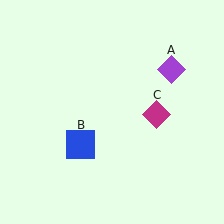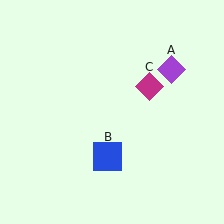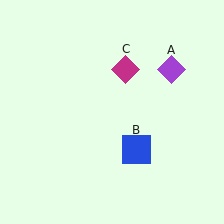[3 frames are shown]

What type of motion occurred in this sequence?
The blue square (object B), magenta diamond (object C) rotated counterclockwise around the center of the scene.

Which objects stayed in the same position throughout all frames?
Purple diamond (object A) remained stationary.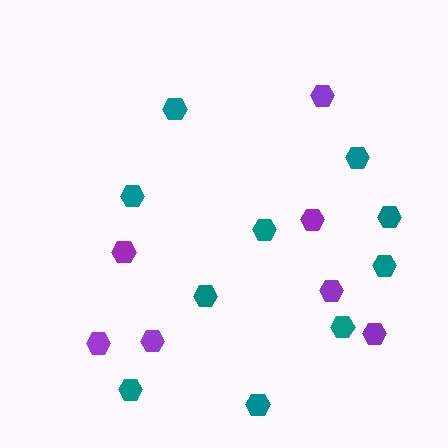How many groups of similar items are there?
There are 2 groups: one group of teal hexagons (10) and one group of purple hexagons (7).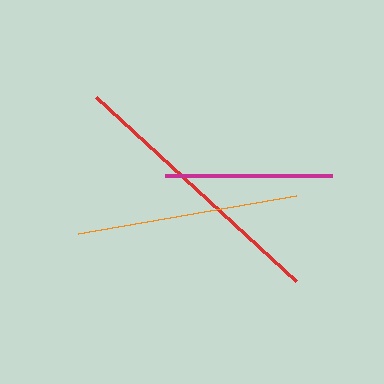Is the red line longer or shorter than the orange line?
The red line is longer than the orange line.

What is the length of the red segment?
The red segment is approximately 271 pixels long.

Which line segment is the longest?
The red line is the longest at approximately 271 pixels.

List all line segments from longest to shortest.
From longest to shortest: red, orange, magenta.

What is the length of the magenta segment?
The magenta segment is approximately 167 pixels long.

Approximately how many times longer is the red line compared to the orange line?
The red line is approximately 1.2 times the length of the orange line.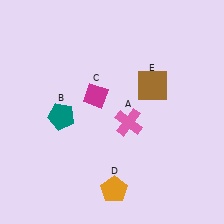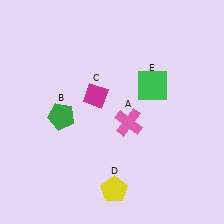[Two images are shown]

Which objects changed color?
B changed from teal to green. D changed from orange to yellow. E changed from brown to green.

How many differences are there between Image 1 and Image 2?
There are 3 differences between the two images.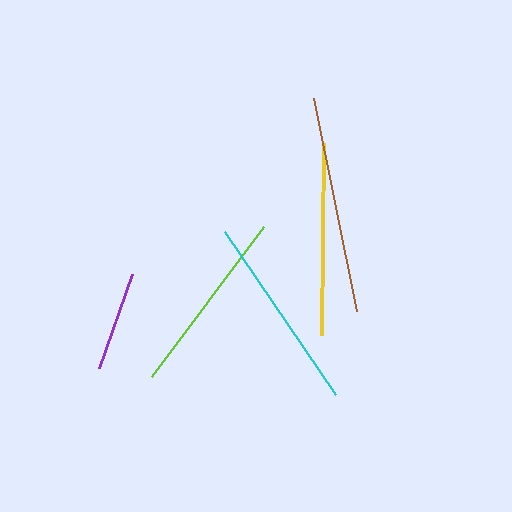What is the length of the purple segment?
The purple segment is approximately 100 pixels long.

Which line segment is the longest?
The brown line is the longest at approximately 217 pixels.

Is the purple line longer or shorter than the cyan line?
The cyan line is longer than the purple line.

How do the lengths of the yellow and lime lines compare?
The yellow and lime lines are approximately the same length.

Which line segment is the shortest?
The purple line is the shortest at approximately 100 pixels.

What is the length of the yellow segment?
The yellow segment is approximately 192 pixels long.